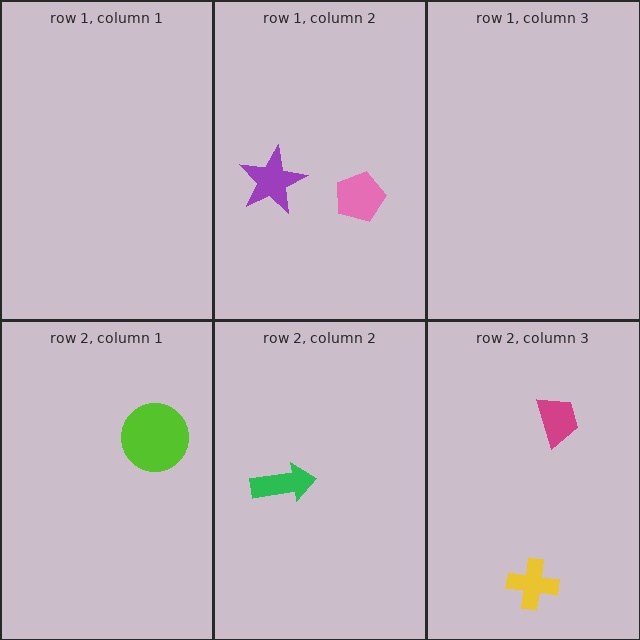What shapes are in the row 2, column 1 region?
The lime circle.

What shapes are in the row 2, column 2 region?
The green arrow.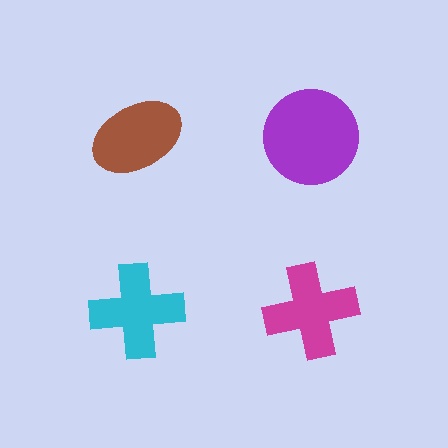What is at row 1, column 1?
A brown ellipse.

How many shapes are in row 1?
2 shapes.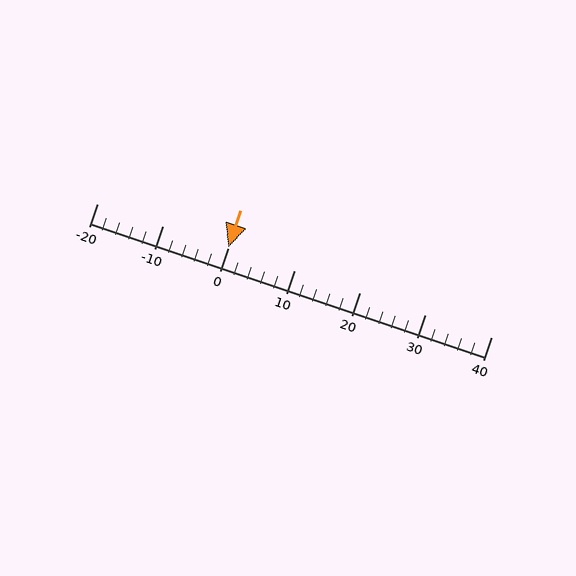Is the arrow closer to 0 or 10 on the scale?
The arrow is closer to 0.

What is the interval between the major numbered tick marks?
The major tick marks are spaced 10 units apart.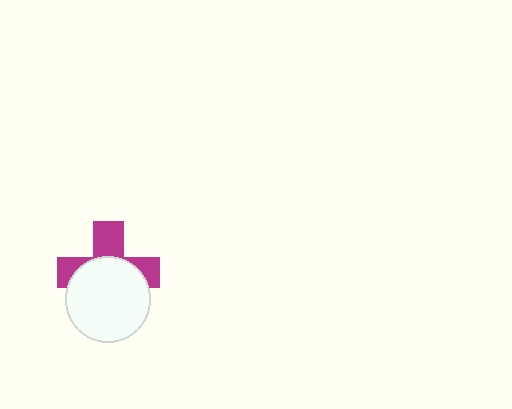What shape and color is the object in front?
The object in front is a white circle.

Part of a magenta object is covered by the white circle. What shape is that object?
It is a cross.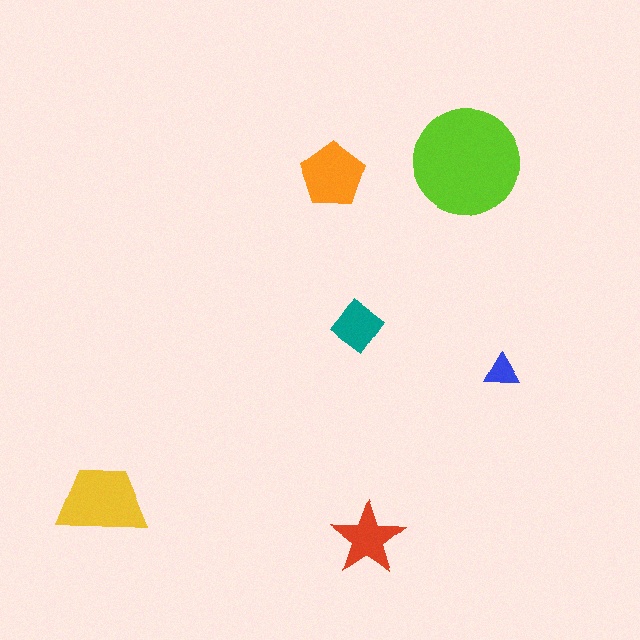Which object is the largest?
The lime circle.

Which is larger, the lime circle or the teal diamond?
The lime circle.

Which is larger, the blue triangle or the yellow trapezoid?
The yellow trapezoid.